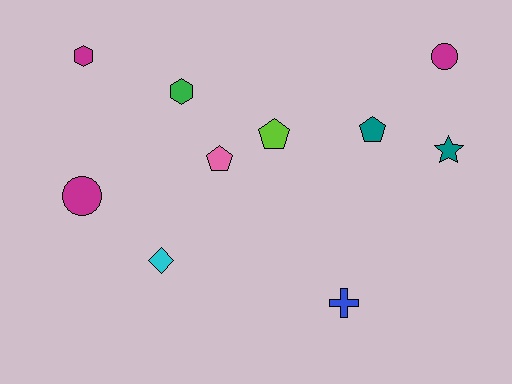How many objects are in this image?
There are 10 objects.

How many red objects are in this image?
There are no red objects.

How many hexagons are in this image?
There are 2 hexagons.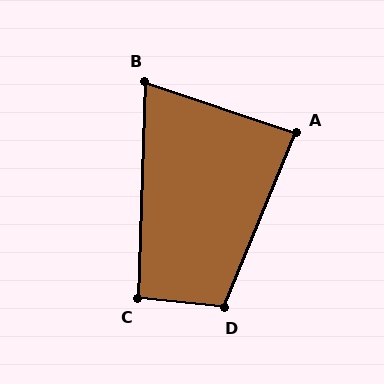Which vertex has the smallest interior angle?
B, at approximately 73 degrees.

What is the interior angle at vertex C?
Approximately 94 degrees (approximately right).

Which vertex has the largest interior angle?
D, at approximately 107 degrees.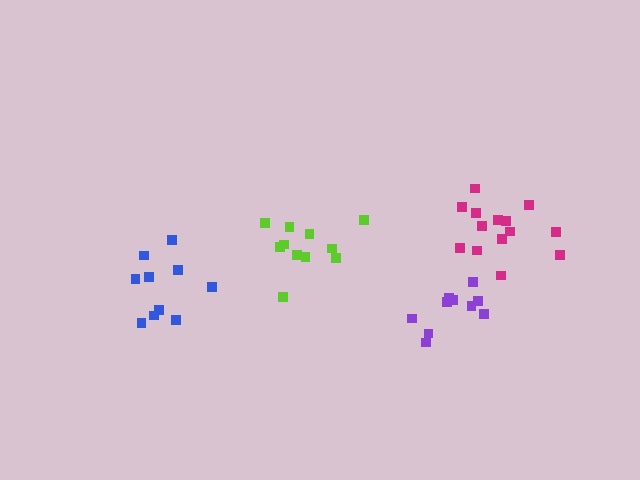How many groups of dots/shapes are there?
There are 4 groups.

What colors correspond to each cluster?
The clusters are colored: purple, blue, magenta, lime.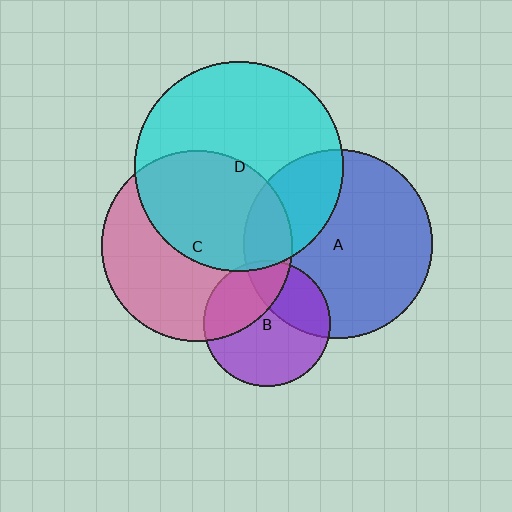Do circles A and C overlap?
Yes.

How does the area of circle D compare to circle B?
Approximately 2.7 times.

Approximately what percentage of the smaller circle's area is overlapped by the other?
Approximately 15%.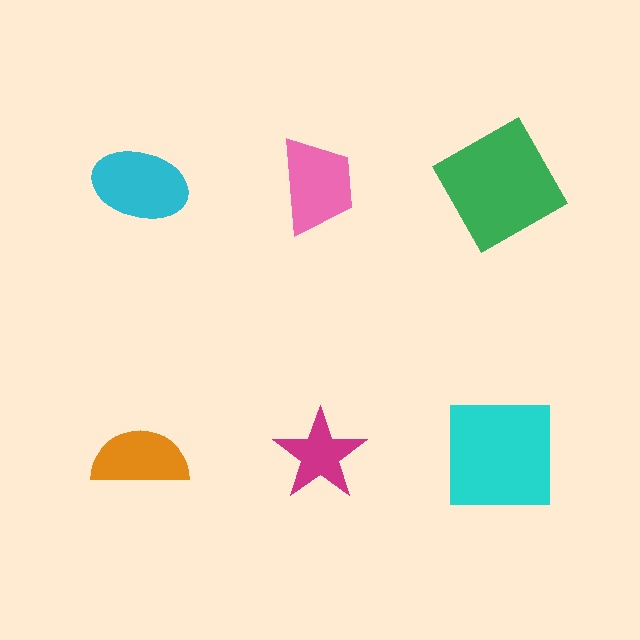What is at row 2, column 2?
A magenta star.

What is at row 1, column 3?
A green square.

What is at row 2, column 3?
A cyan square.